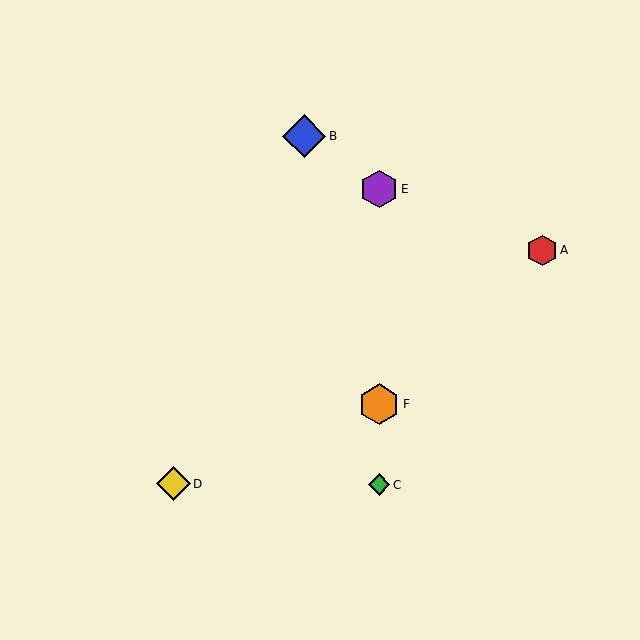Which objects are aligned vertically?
Objects C, E, F are aligned vertically.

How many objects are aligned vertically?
3 objects (C, E, F) are aligned vertically.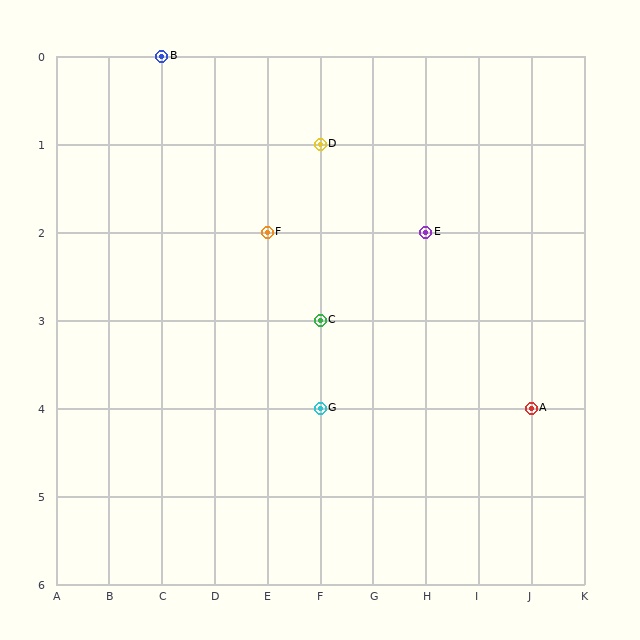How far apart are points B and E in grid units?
Points B and E are 5 columns and 2 rows apart (about 5.4 grid units diagonally).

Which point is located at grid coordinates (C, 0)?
Point B is at (C, 0).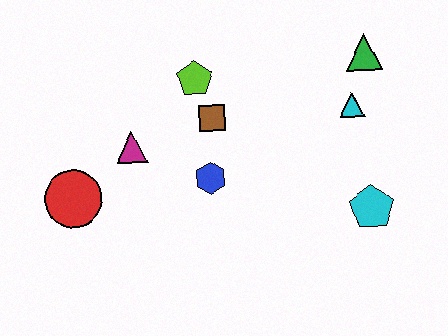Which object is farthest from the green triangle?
The red circle is farthest from the green triangle.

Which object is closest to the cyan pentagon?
The cyan triangle is closest to the cyan pentagon.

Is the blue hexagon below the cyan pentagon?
No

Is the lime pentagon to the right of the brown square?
No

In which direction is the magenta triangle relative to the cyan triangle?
The magenta triangle is to the left of the cyan triangle.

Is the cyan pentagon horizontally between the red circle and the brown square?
No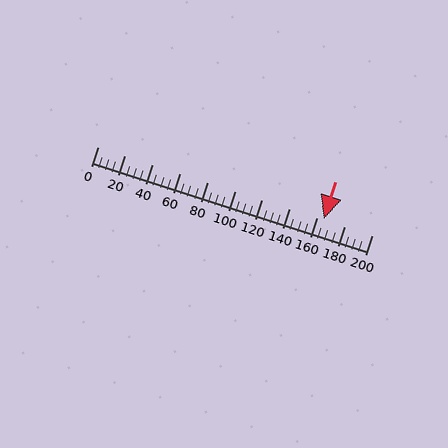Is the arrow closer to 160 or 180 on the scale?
The arrow is closer to 160.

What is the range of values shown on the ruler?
The ruler shows values from 0 to 200.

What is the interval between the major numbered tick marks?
The major tick marks are spaced 20 units apart.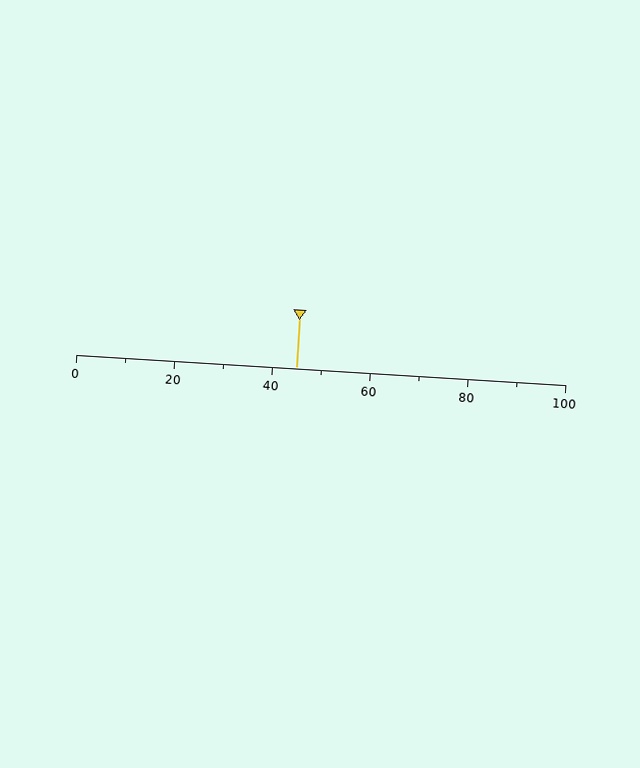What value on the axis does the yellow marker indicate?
The marker indicates approximately 45.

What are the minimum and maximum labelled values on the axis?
The axis runs from 0 to 100.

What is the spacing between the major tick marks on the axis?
The major ticks are spaced 20 apart.